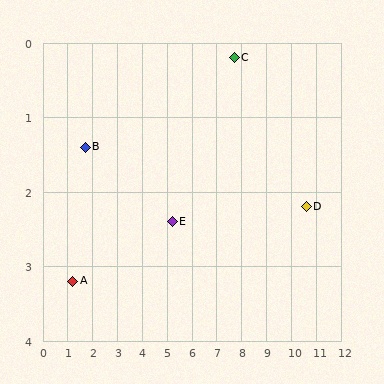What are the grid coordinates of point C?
Point C is at approximately (7.7, 0.2).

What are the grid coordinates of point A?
Point A is at approximately (1.2, 3.2).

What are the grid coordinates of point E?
Point E is at approximately (5.2, 2.4).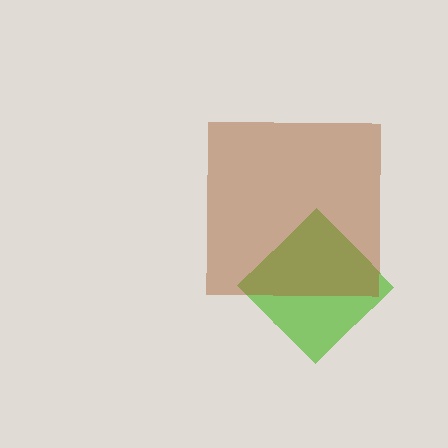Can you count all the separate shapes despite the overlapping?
Yes, there are 2 separate shapes.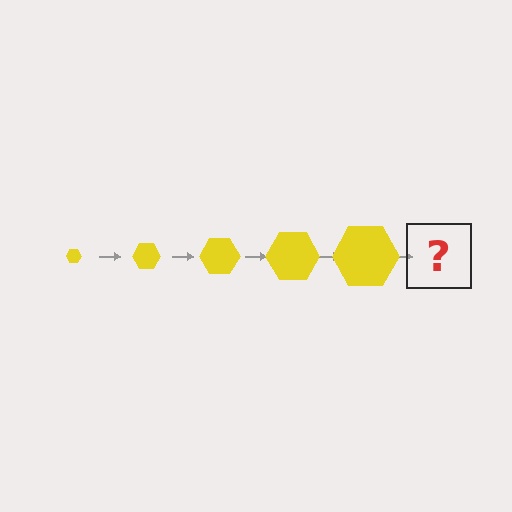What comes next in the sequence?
The next element should be a yellow hexagon, larger than the previous one.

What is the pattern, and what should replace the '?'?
The pattern is that the hexagon gets progressively larger each step. The '?' should be a yellow hexagon, larger than the previous one.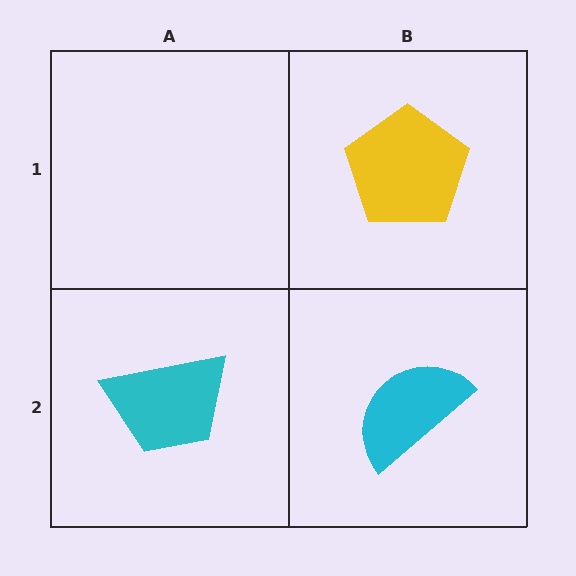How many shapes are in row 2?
2 shapes.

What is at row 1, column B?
A yellow pentagon.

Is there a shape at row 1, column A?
No, that cell is empty.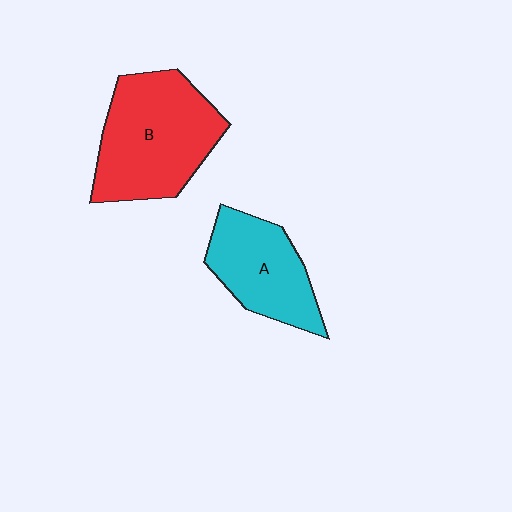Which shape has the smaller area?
Shape A (cyan).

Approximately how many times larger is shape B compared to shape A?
Approximately 1.4 times.